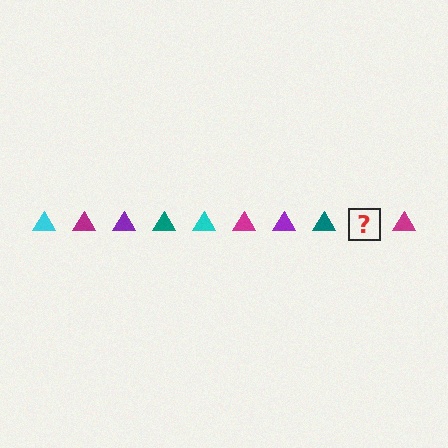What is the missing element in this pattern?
The missing element is a cyan triangle.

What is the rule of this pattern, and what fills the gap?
The rule is that the pattern cycles through cyan, magenta, purple, teal triangles. The gap should be filled with a cyan triangle.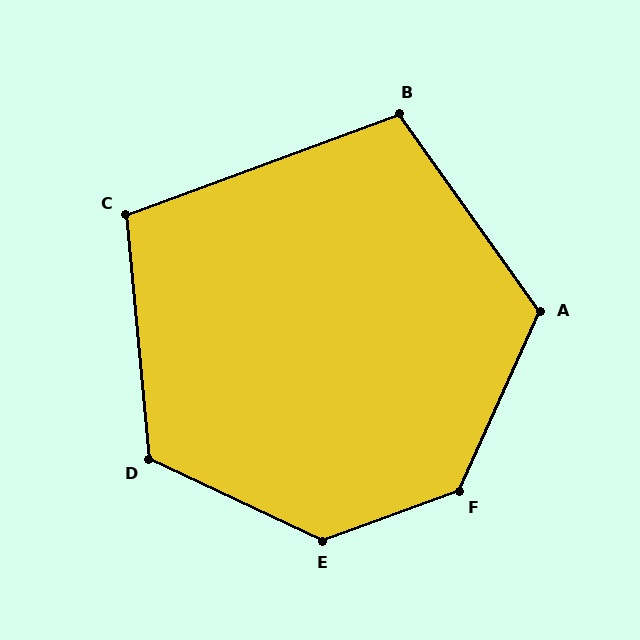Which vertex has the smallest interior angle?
C, at approximately 105 degrees.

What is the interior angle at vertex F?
Approximately 134 degrees (obtuse).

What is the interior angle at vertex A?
Approximately 120 degrees (obtuse).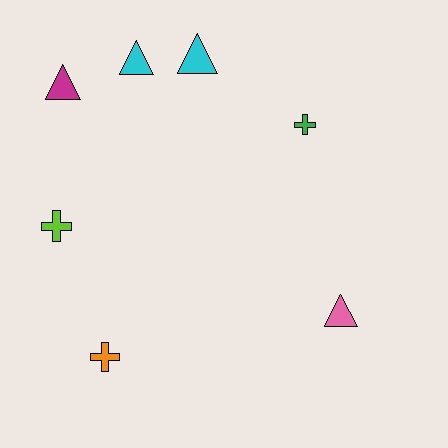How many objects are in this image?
There are 7 objects.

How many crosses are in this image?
There are 3 crosses.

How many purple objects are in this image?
There are no purple objects.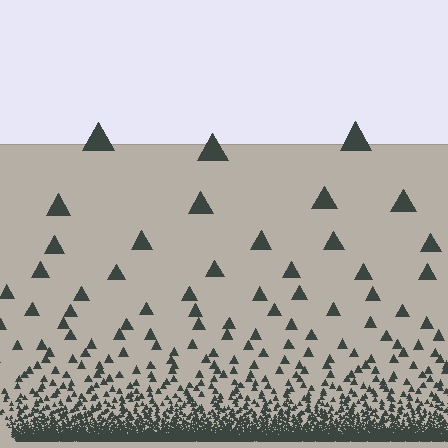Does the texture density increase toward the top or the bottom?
Density increases toward the bottom.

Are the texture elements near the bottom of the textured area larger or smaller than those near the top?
Smaller. The gradient is inverted — elements near the bottom are smaller and denser.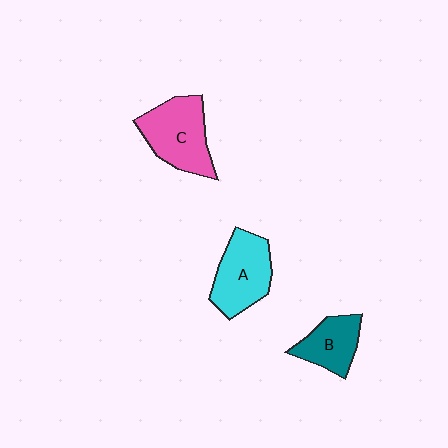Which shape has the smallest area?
Shape B (teal).